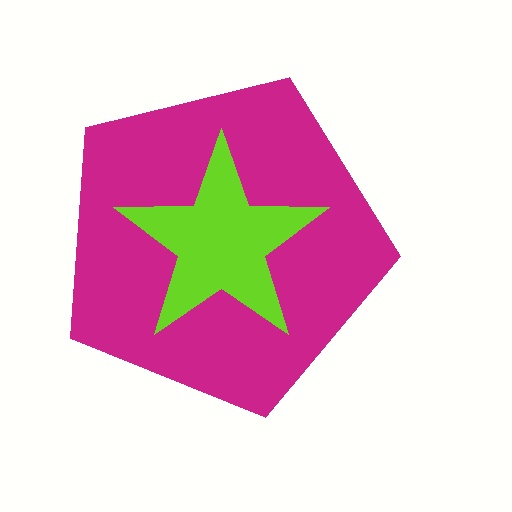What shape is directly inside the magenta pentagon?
The lime star.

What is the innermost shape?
The lime star.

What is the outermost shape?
The magenta pentagon.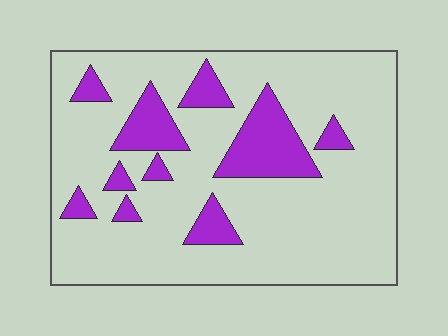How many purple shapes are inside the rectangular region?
10.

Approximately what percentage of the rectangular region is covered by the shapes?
Approximately 20%.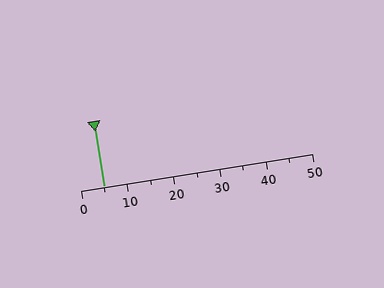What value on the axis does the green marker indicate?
The marker indicates approximately 5.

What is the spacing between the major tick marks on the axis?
The major ticks are spaced 10 apart.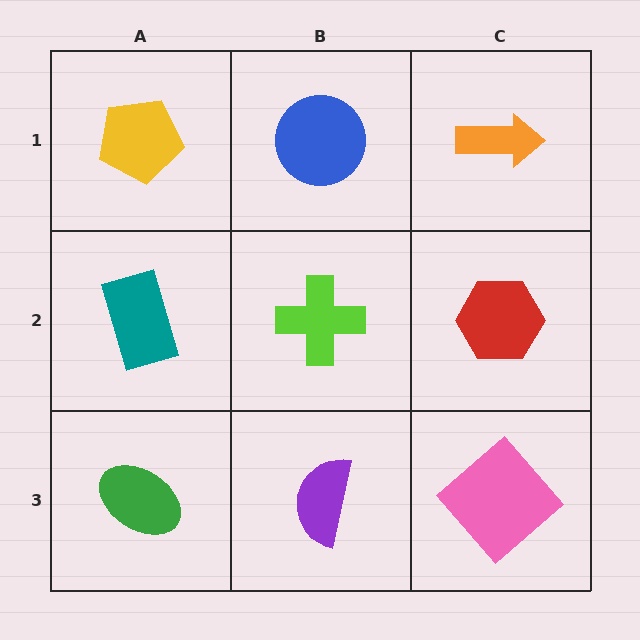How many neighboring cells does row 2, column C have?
3.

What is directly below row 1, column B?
A lime cross.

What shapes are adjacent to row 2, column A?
A yellow pentagon (row 1, column A), a green ellipse (row 3, column A), a lime cross (row 2, column B).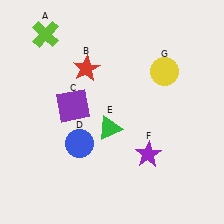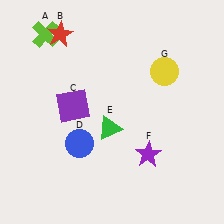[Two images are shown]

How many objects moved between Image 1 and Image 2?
1 object moved between the two images.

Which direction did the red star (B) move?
The red star (B) moved up.